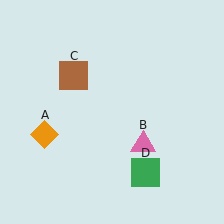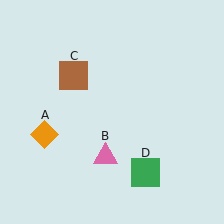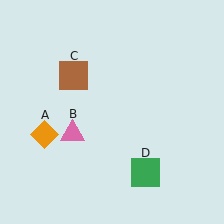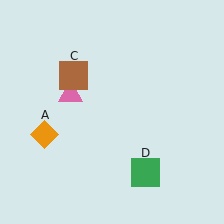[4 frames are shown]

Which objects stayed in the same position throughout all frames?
Orange diamond (object A) and brown square (object C) and green square (object D) remained stationary.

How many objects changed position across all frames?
1 object changed position: pink triangle (object B).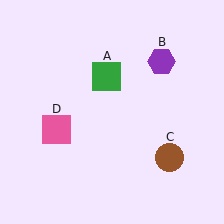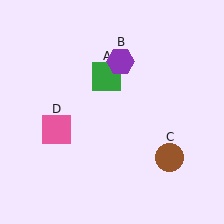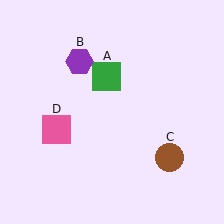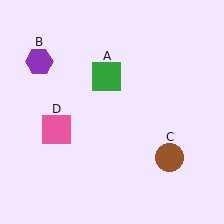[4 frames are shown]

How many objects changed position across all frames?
1 object changed position: purple hexagon (object B).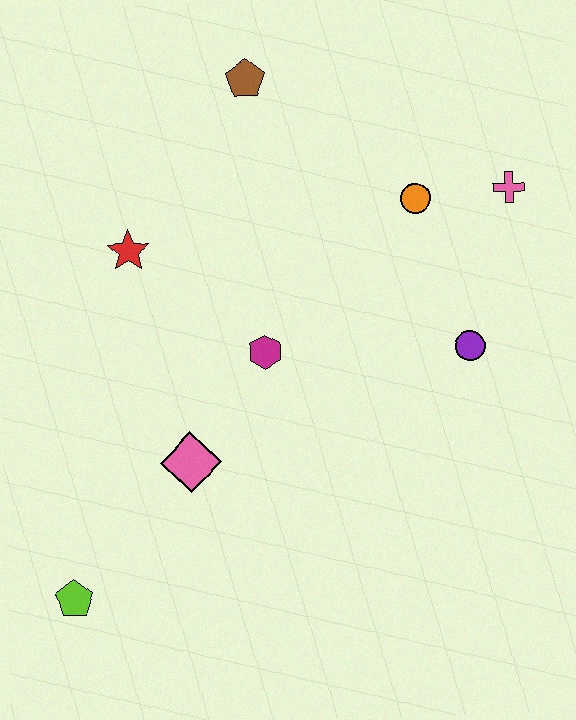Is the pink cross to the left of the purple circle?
No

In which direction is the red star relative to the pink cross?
The red star is to the left of the pink cross.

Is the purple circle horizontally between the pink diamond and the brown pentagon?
No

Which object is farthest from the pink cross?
The lime pentagon is farthest from the pink cross.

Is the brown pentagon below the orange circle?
No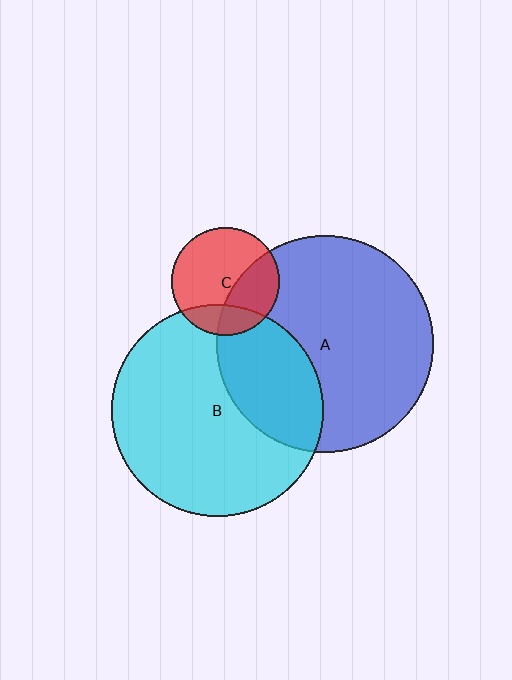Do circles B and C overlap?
Yes.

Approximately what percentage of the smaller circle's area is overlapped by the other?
Approximately 20%.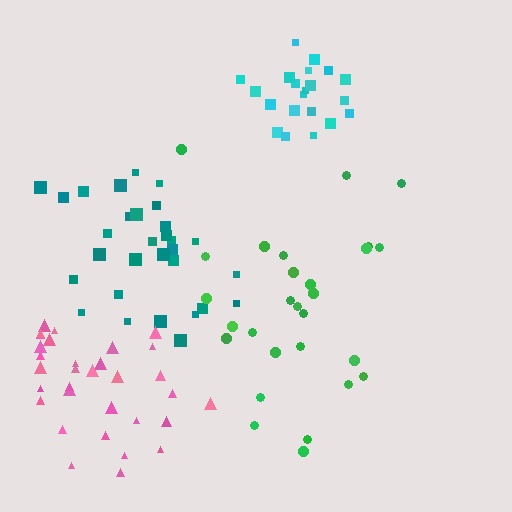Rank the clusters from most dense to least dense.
cyan, teal, pink, green.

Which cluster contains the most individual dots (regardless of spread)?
Pink (32).